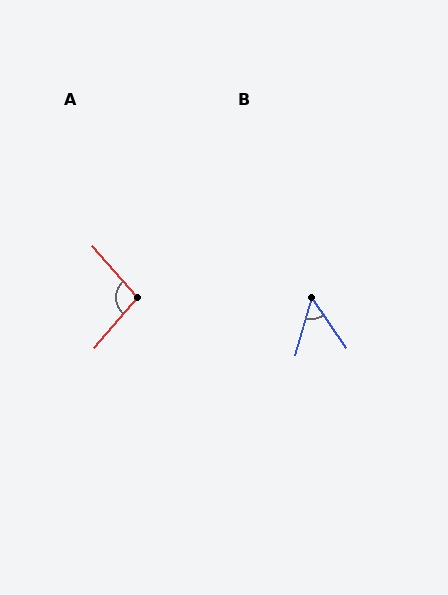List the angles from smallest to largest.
B (51°), A (98°).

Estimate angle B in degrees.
Approximately 51 degrees.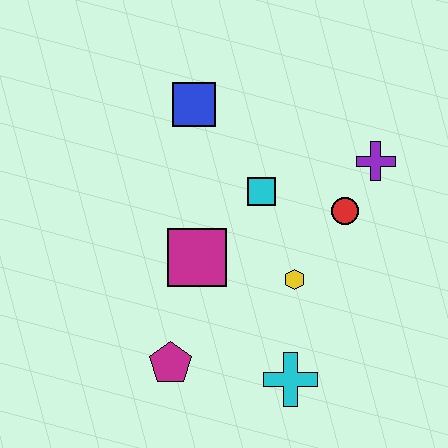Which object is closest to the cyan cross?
The yellow hexagon is closest to the cyan cross.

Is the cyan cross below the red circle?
Yes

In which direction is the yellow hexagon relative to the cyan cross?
The yellow hexagon is above the cyan cross.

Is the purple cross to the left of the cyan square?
No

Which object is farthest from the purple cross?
The magenta pentagon is farthest from the purple cross.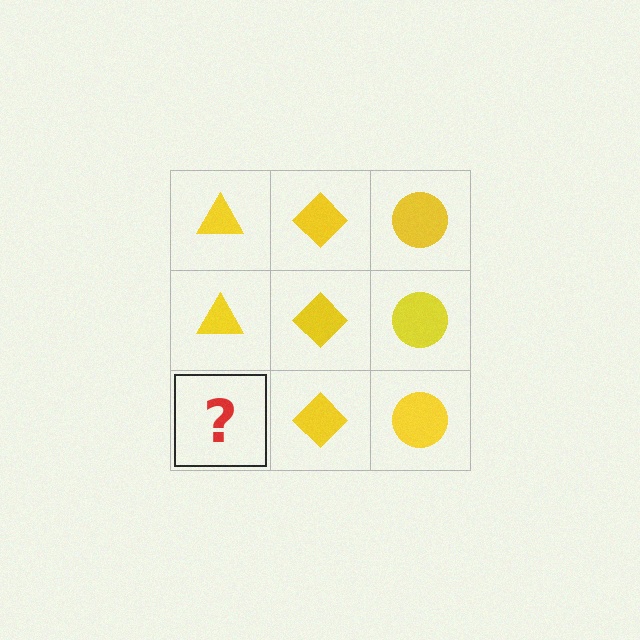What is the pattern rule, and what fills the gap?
The rule is that each column has a consistent shape. The gap should be filled with a yellow triangle.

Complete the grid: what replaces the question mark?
The question mark should be replaced with a yellow triangle.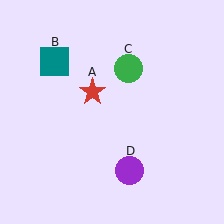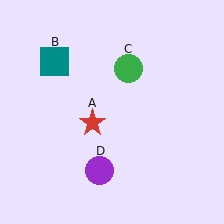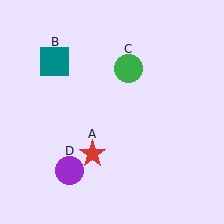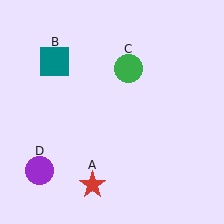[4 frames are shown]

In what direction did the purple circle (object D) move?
The purple circle (object D) moved left.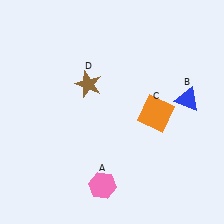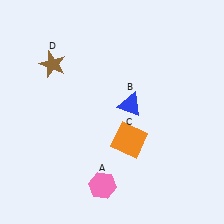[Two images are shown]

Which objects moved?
The objects that moved are: the blue triangle (B), the orange square (C), the brown star (D).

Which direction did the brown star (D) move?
The brown star (D) moved left.